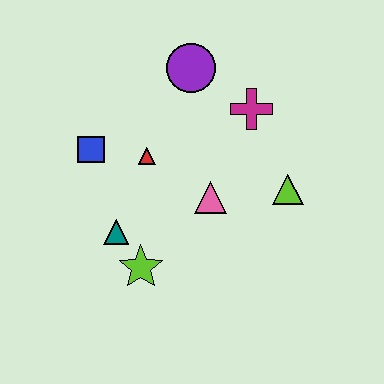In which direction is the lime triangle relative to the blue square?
The lime triangle is to the right of the blue square.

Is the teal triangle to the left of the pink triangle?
Yes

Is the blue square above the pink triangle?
Yes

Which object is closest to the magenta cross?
The purple circle is closest to the magenta cross.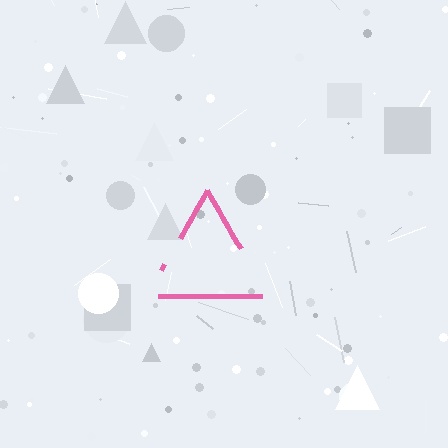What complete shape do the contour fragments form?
The contour fragments form a triangle.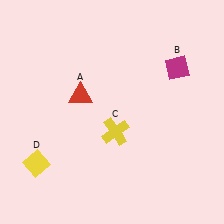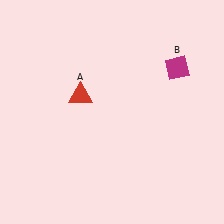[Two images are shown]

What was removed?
The yellow cross (C), the yellow diamond (D) were removed in Image 2.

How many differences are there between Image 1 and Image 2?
There are 2 differences between the two images.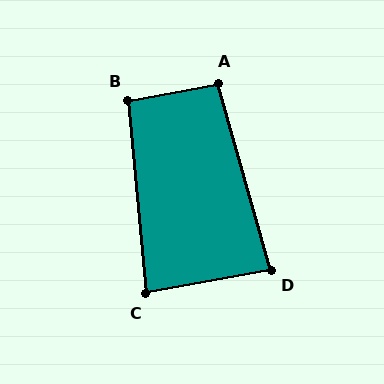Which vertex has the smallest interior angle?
D, at approximately 84 degrees.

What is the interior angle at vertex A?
Approximately 95 degrees (obtuse).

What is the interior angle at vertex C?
Approximately 85 degrees (acute).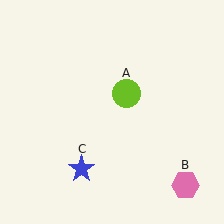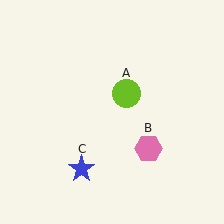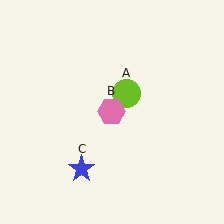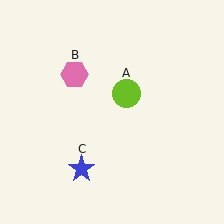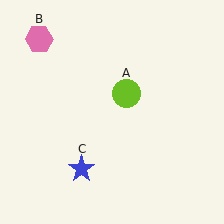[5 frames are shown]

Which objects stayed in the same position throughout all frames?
Lime circle (object A) and blue star (object C) remained stationary.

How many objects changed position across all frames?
1 object changed position: pink hexagon (object B).